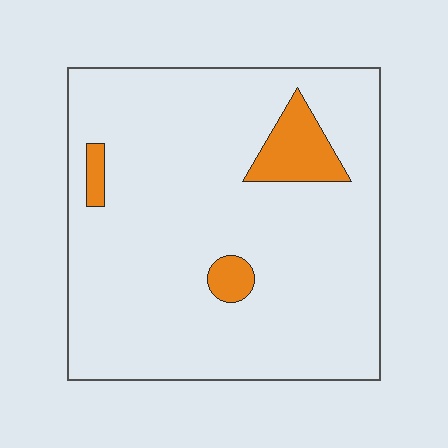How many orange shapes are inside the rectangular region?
3.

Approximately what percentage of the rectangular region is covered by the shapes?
Approximately 10%.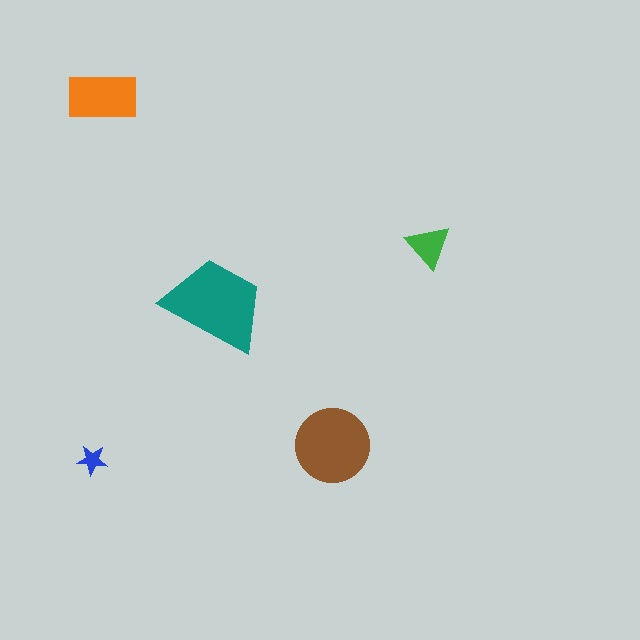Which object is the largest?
The teal trapezoid.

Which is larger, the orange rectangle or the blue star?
The orange rectangle.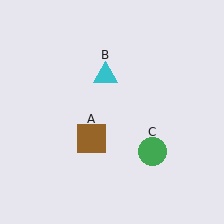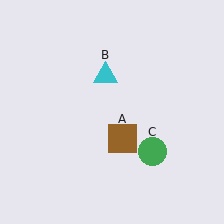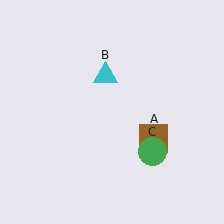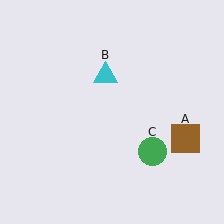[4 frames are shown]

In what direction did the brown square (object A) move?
The brown square (object A) moved right.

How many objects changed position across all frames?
1 object changed position: brown square (object A).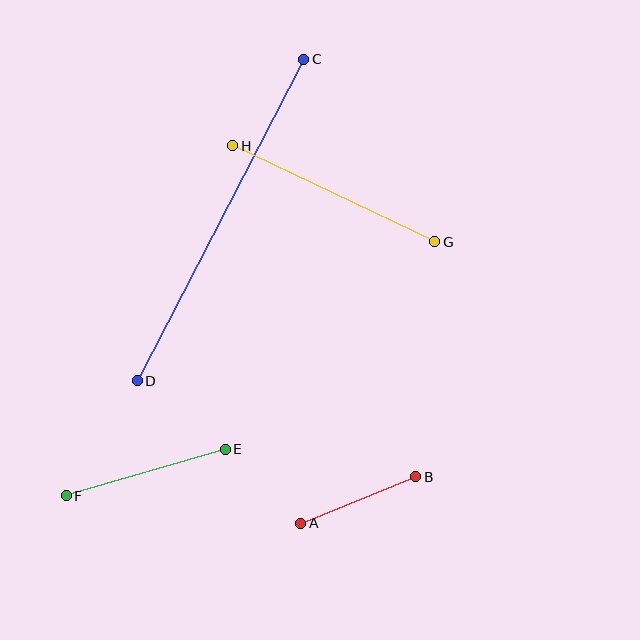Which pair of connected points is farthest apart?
Points C and D are farthest apart.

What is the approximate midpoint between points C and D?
The midpoint is at approximately (220, 220) pixels.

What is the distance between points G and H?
The distance is approximately 223 pixels.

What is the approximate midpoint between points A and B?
The midpoint is at approximately (358, 500) pixels.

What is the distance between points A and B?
The distance is approximately 124 pixels.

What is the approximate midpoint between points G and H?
The midpoint is at approximately (334, 194) pixels.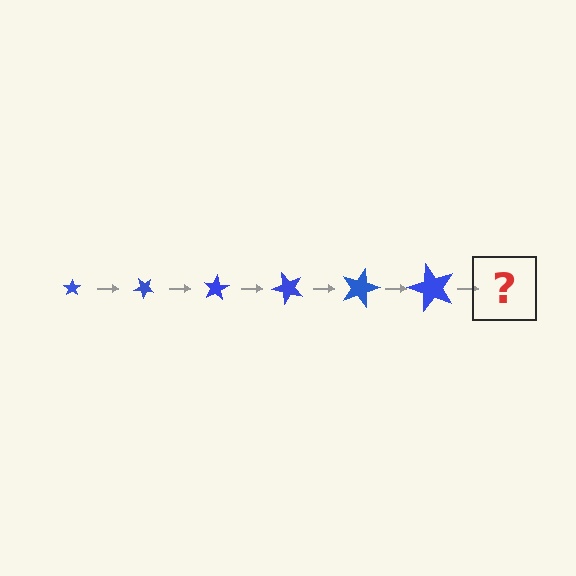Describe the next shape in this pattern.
It should be a star, larger than the previous one and rotated 240 degrees from the start.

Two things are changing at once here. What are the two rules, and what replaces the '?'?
The two rules are that the star grows larger each step and it rotates 40 degrees each step. The '?' should be a star, larger than the previous one and rotated 240 degrees from the start.